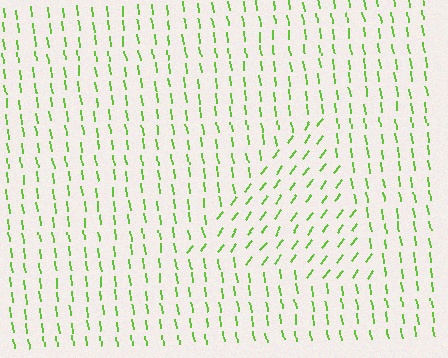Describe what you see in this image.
The image is filled with small lime line segments. A triangle region in the image has lines oriented differently from the surrounding lines, creating a visible texture boundary.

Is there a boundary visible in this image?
Yes, there is a texture boundary formed by a change in line orientation.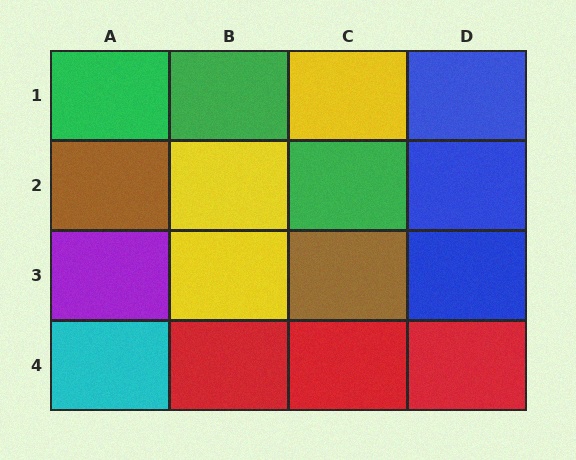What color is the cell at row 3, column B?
Yellow.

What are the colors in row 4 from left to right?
Cyan, red, red, red.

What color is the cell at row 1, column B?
Green.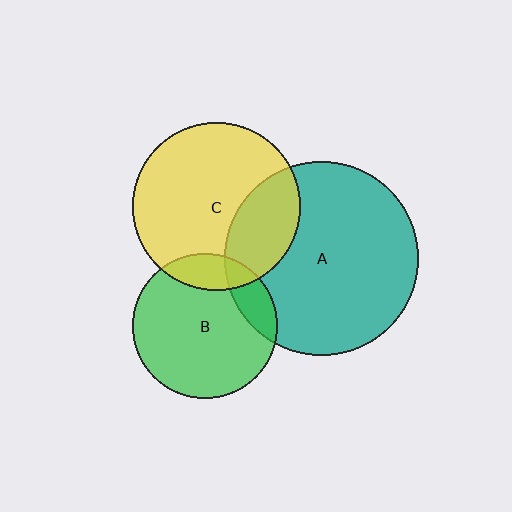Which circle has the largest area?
Circle A (teal).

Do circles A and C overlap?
Yes.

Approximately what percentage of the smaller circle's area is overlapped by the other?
Approximately 25%.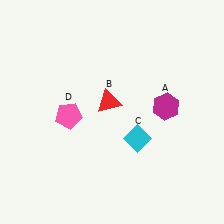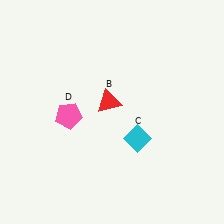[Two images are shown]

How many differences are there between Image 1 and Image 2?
There is 1 difference between the two images.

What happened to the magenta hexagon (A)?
The magenta hexagon (A) was removed in Image 2. It was in the top-right area of Image 1.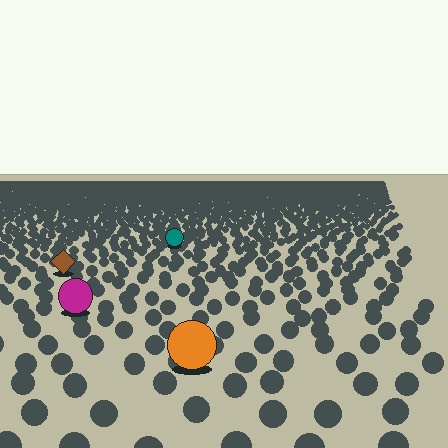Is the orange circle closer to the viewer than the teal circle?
Yes. The orange circle is closer — you can tell from the texture gradient: the ground texture is coarser near it.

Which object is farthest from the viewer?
The teal circle is farthest from the viewer. It appears smaller and the ground texture around it is denser.